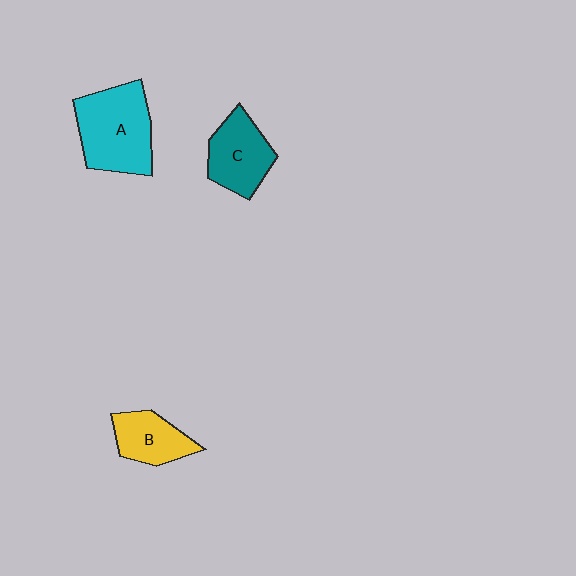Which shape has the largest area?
Shape A (cyan).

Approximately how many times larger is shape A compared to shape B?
Approximately 1.8 times.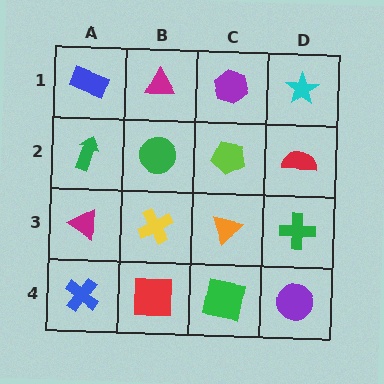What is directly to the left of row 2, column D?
A lime pentagon.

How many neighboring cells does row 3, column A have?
3.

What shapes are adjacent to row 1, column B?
A green circle (row 2, column B), a blue rectangle (row 1, column A), a purple hexagon (row 1, column C).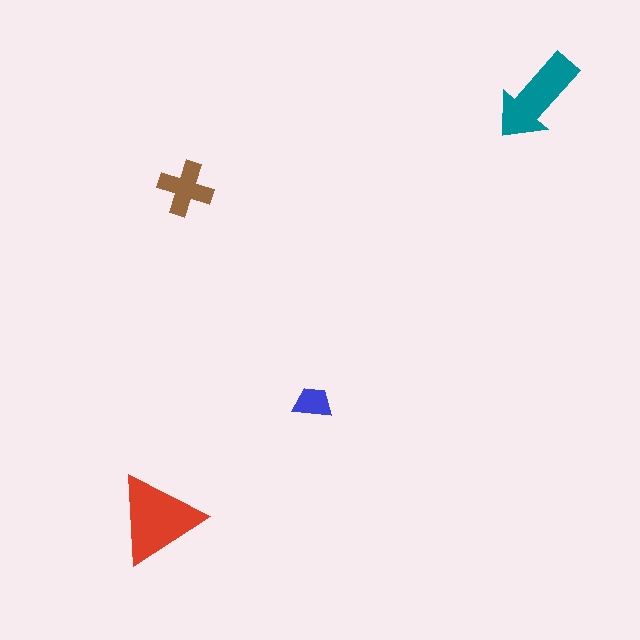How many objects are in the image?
There are 4 objects in the image.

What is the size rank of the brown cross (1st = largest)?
3rd.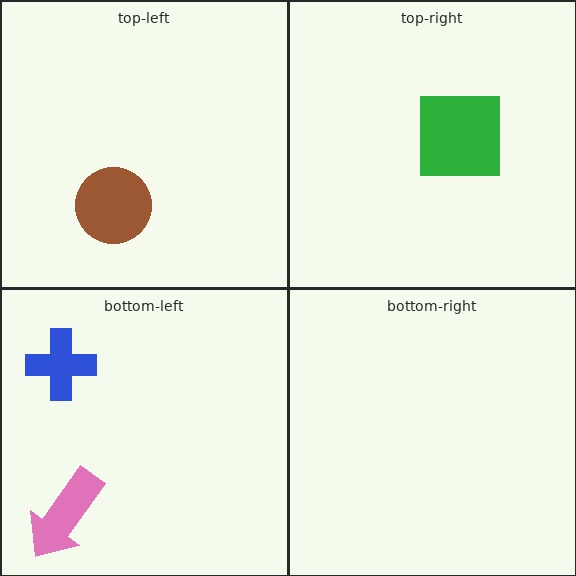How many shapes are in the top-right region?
1.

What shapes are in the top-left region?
The brown circle.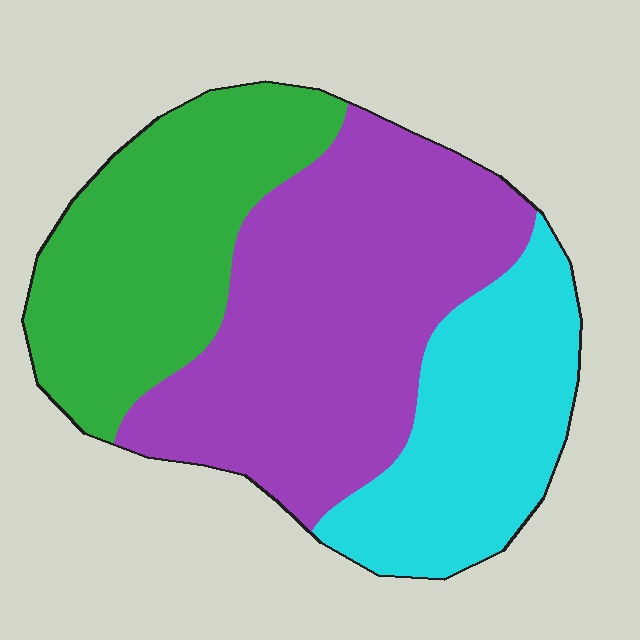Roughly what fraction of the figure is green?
Green covers roughly 30% of the figure.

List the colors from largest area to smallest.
From largest to smallest: purple, green, cyan.